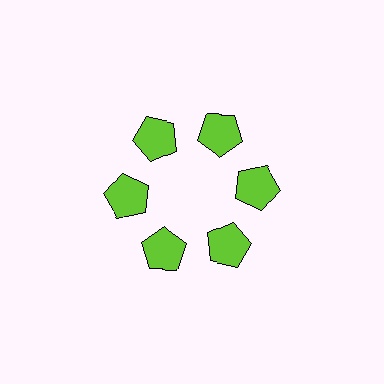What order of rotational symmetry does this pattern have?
This pattern has 6-fold rotational symmetry.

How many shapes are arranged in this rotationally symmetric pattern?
There are 6 shapes, arranged in 6 groups of 1.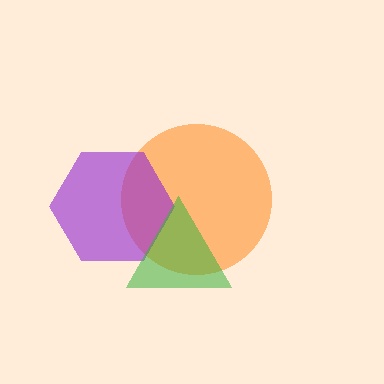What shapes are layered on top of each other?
The layered shapes are: an orange circle, a purple hexagon, a green triangle.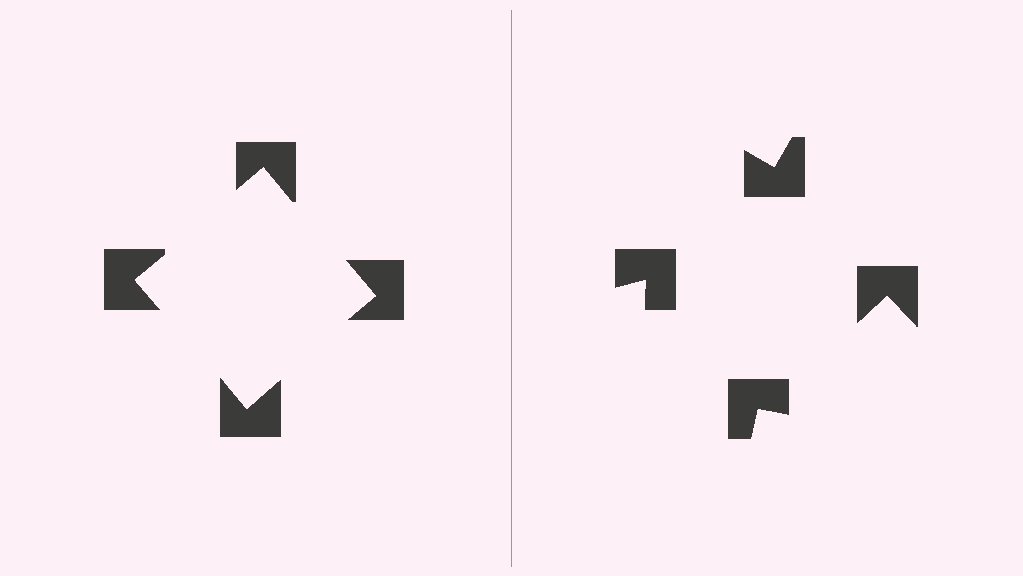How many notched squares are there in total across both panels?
8 — 4 on each side.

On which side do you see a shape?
An illusory square appears on the left side. On the right side the wedge cuts are rotated, so no coherent shape forms.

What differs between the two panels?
The notched squares are positioned identically on both sides; only the wedge orientations differ. On the left they align to a square; on the right they are misaligned.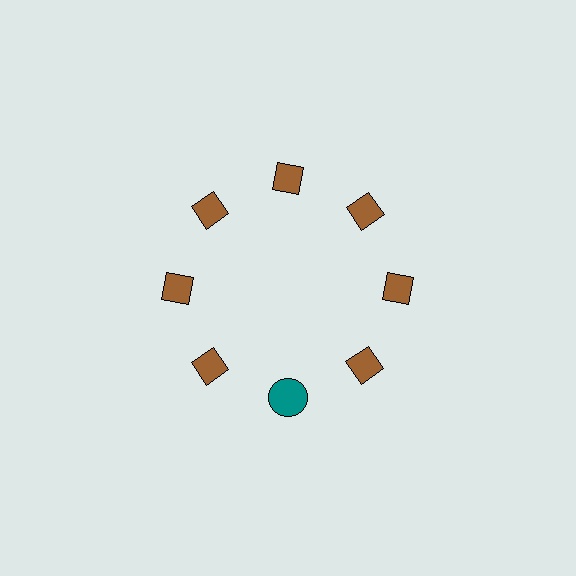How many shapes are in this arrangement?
There are 8 shapes arranged in a ring pattern.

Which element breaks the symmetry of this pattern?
The teal circle at roughly the 6 o'clock position breaks the symmetry. All other shapes are brown diamonds.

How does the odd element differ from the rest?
It differs in both color (teal instead of brown) and shape (circle instead of diamond).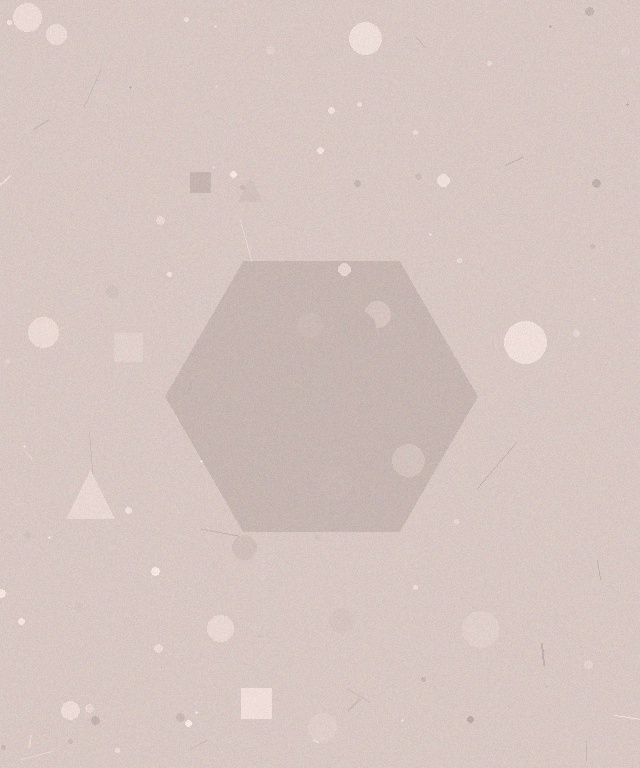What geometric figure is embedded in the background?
A hexagon is embedded in the background.